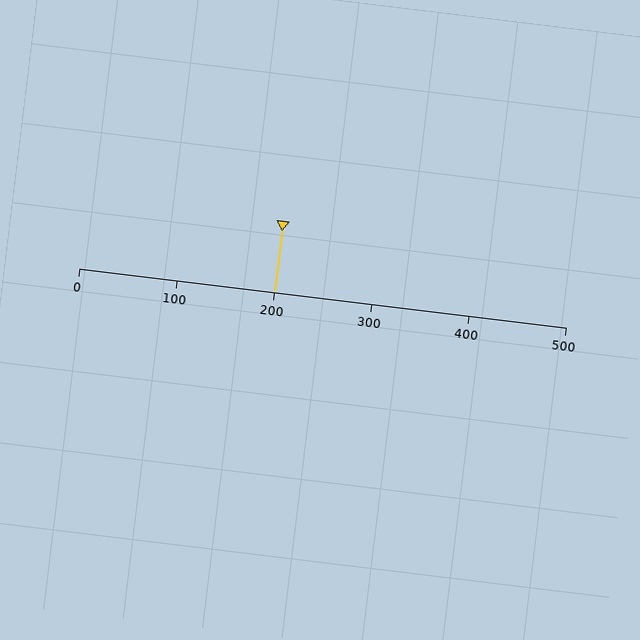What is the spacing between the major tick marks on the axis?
The major ticks are spaced 100 apart.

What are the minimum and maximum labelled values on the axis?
The axis runs from 0 to 500.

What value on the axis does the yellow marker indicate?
The marker indicates approximately 200.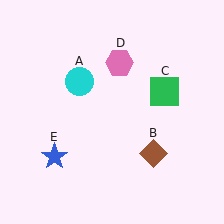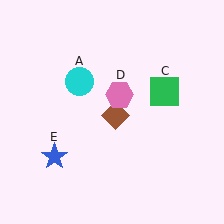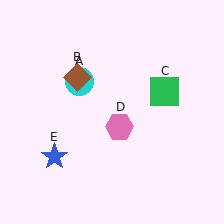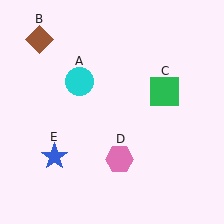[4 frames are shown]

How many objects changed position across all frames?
2 objects changed position: brown diamond (object B), pink hexagon (object D).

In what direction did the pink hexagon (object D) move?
The pink hexagon (object D) moved down.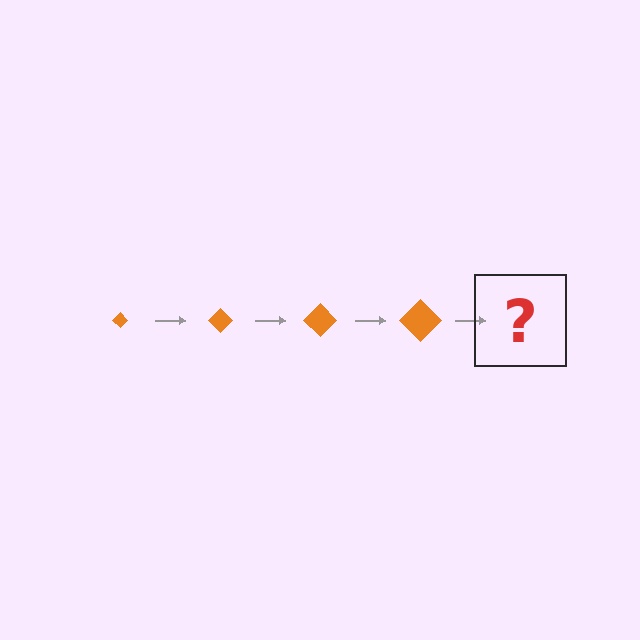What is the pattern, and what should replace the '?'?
The pattern is that the diamond gets progressively larger each step. The '?' should be an orange diamond, larger than the previous one.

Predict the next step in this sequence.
The next step is an orange diamond, larger than the previous one.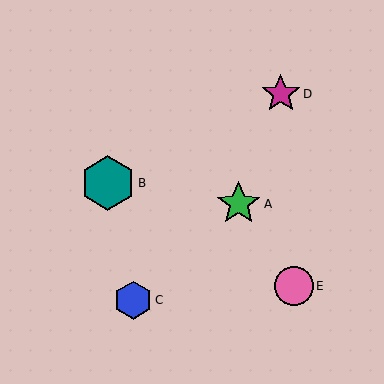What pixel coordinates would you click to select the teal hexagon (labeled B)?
Click at (108, 183) to select the teal hexagon B.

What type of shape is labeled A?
Shape A is a green star.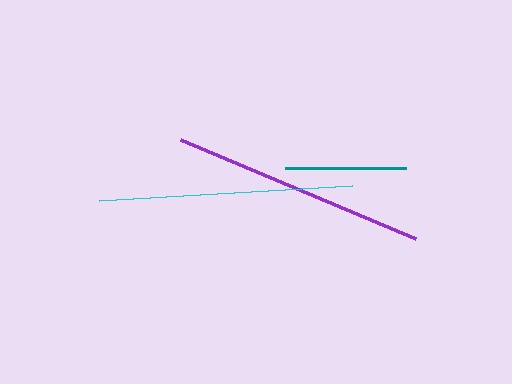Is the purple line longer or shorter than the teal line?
The purple line is longer than the teal line.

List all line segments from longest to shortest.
From longest to shortest: purple, cyan, teal.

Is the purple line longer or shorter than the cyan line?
The purple line is longer than the cyan line.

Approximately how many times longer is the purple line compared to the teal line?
The purple line is approximately 2.1 times the length of the teal line.